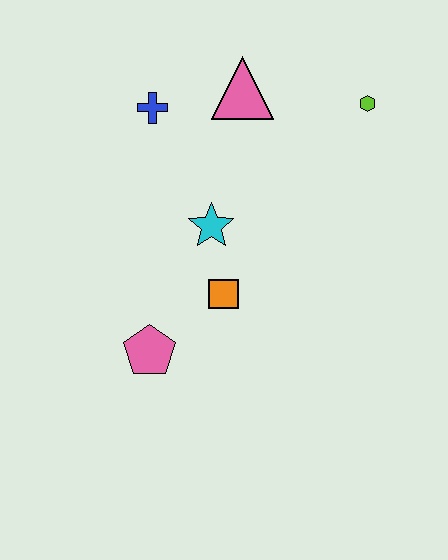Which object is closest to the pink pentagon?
The orange square is closest to the pink pentagon.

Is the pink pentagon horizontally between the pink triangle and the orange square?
No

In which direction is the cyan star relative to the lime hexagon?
The cyan star is to the left of the lime hexagon.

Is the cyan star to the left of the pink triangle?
Yes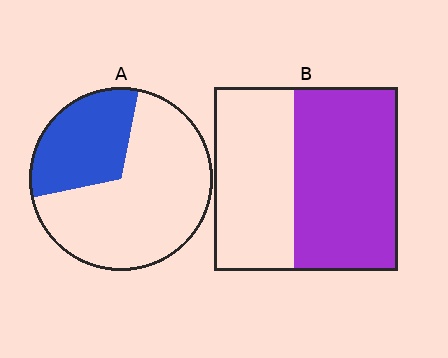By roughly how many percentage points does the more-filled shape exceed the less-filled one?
By roughly 25 percentage points (B over A).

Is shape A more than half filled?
No.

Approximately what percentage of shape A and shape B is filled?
A is approximately 30% and B is approximately 55%.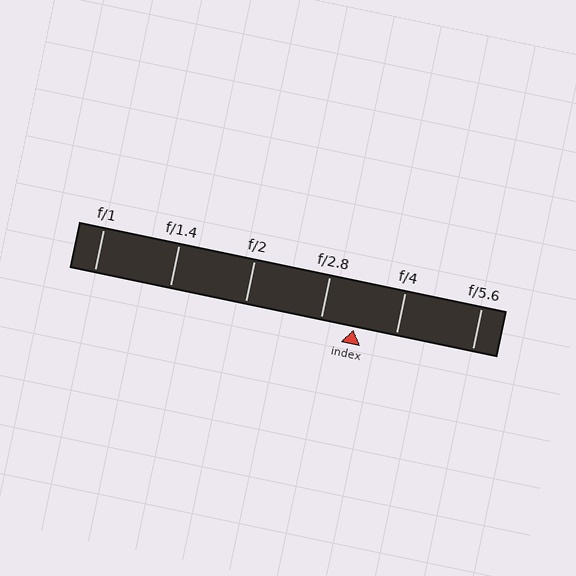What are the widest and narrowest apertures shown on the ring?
The widest aperture shown is f/1 and the narrowest is f/5.6.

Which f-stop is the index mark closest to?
The index mark is closest to f/2.8.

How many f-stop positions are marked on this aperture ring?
There are 6 f-stop positions marked.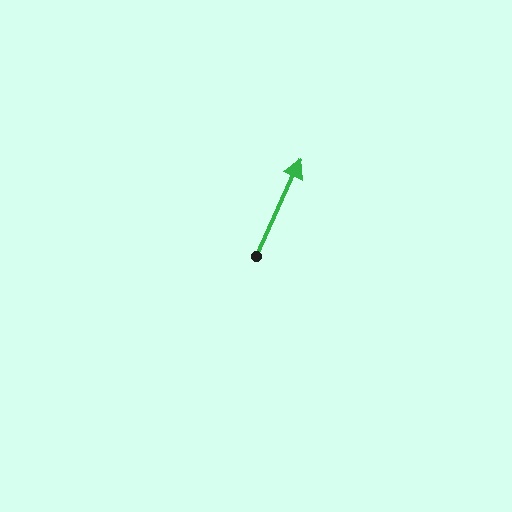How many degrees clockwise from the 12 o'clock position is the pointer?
Approximately 25 degrees.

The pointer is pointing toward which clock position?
Roughly 1 o'clock.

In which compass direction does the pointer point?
Northeast.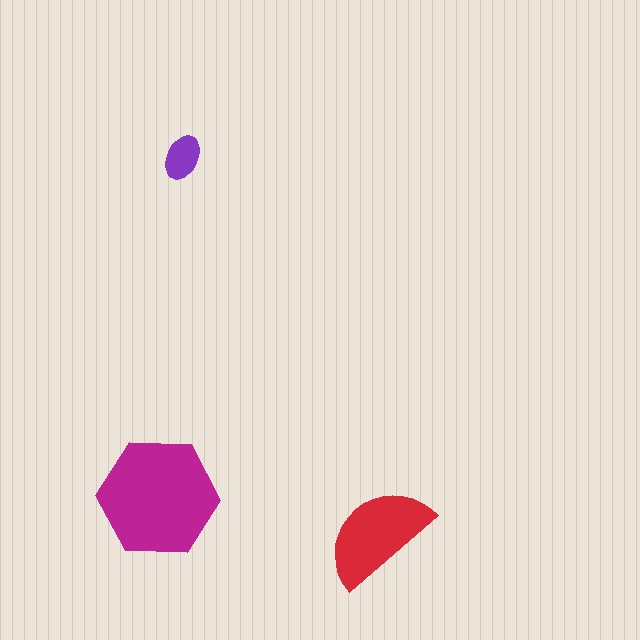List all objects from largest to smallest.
The magenta hexagon, the red semicircle, the purple ellipse.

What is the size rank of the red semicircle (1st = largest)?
2nd.